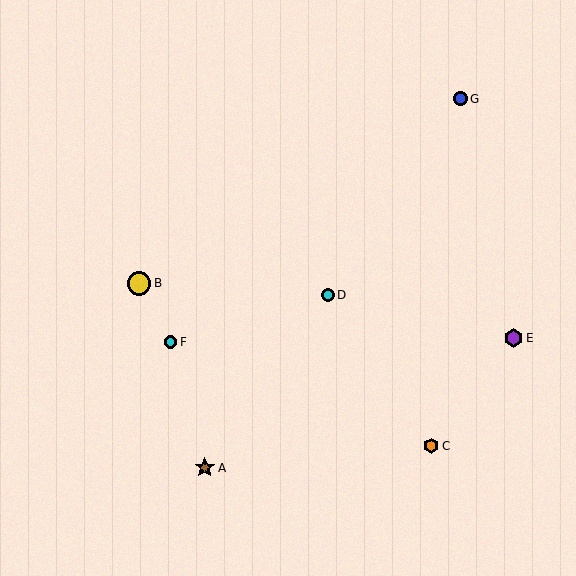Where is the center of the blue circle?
The center of the blue circle is at (460, 99).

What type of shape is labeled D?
Shape D is a cyan circle.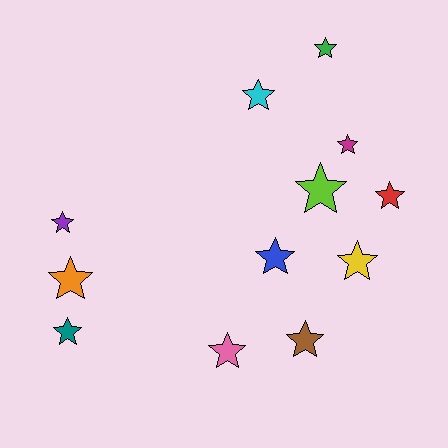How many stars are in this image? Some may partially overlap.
There are 12 stars.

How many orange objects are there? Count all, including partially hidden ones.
There is 1 orange object.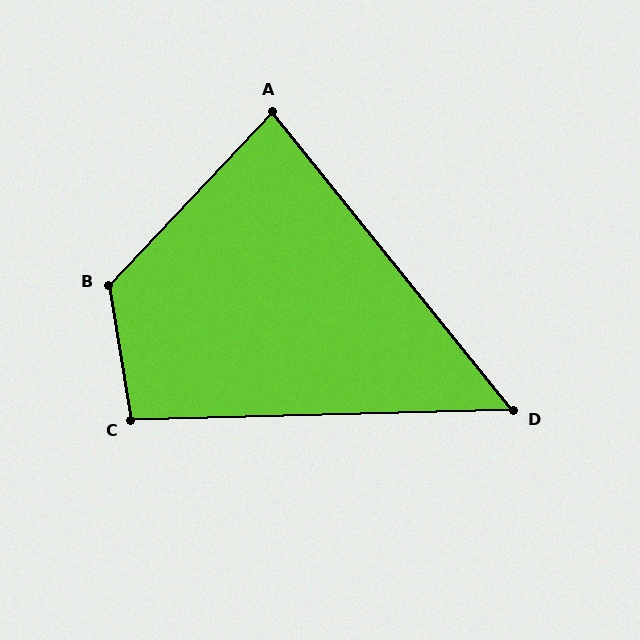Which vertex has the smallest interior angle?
D, at approximately 53 degrees.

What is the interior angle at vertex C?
Approximately 98 degrees (obtuse).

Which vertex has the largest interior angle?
B, at approximately 127 degrees.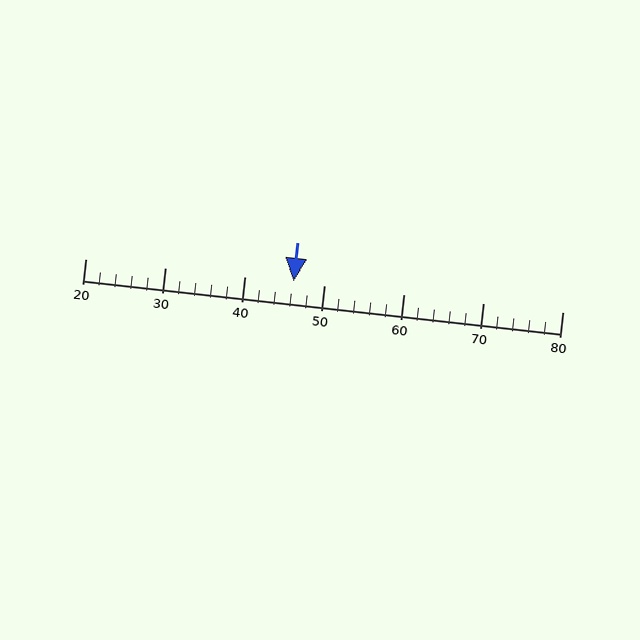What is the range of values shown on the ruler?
The ruler shows values from 20 to 80.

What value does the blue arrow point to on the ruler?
The blue arrow points to approximately 46.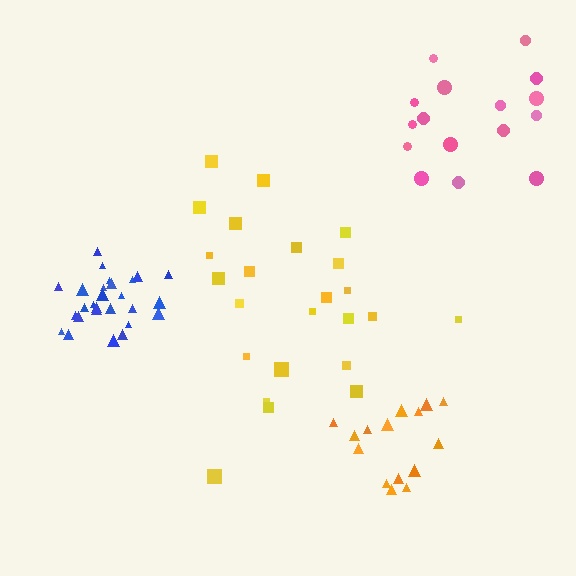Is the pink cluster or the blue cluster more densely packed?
Blue.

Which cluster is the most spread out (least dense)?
Yellow.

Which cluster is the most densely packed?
Blue.